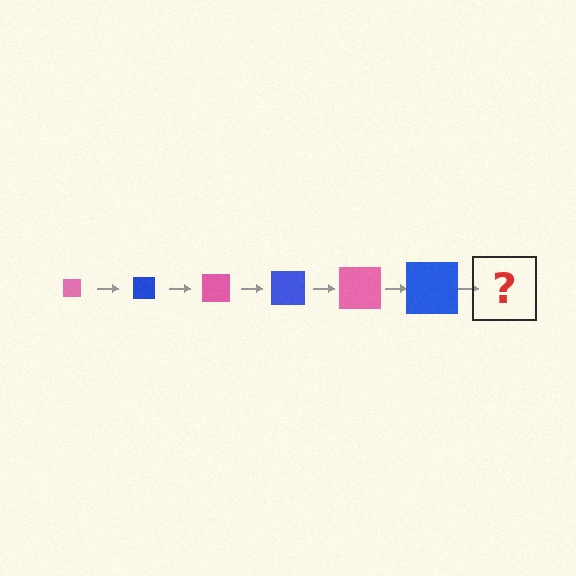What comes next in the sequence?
The next element should be a pink square, larger than the previous one.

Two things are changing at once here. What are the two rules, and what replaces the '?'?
The two rules are that the square grows larger each step and the color cycles through pink and blue. The '?' should be a pink square, larger than the previous one.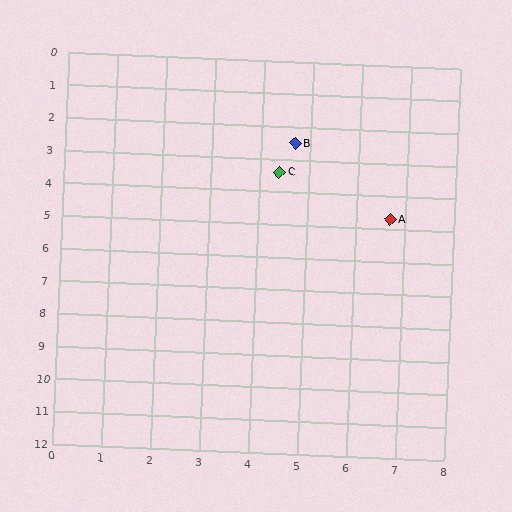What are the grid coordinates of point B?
Point B is at approximately (4.7, 2.5).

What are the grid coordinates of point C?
Point C is at approximately (4.4, 3.4).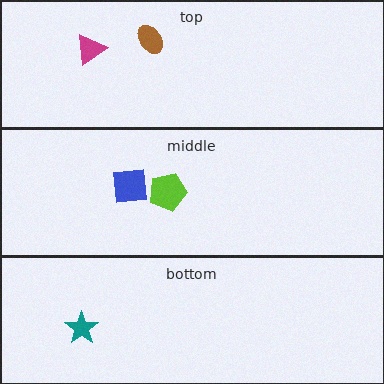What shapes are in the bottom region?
The teal star.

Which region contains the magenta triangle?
The top region.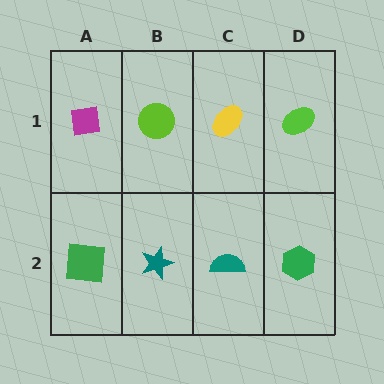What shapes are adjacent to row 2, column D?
A lime ellipse (row 1, column D), a teal semicircle (row 2, column C).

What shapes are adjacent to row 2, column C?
A yellow ellipse (row 1, column C), a teal star (row 2, column B), a green hexagon (row 2, column D).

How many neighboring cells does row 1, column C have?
3.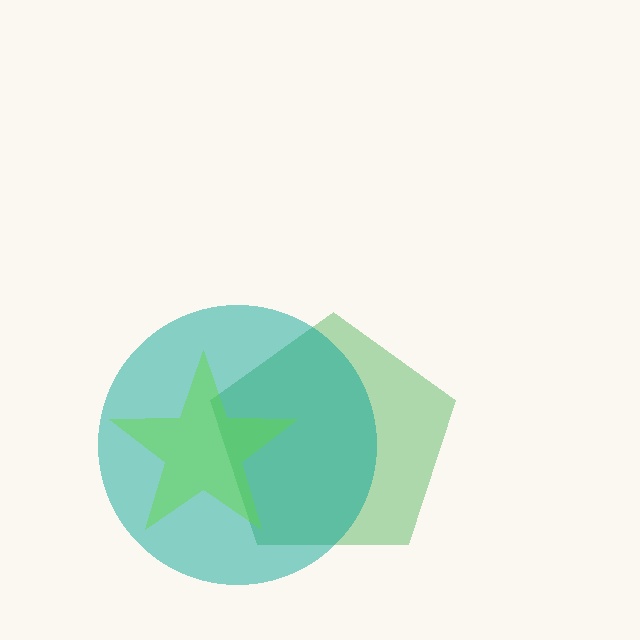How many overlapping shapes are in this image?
There are 3 overlapping shapes in the image.